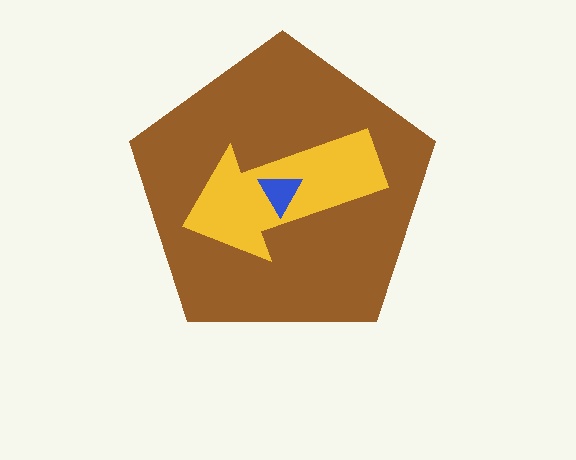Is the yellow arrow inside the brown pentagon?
Yes.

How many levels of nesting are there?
3.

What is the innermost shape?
The blue triangle.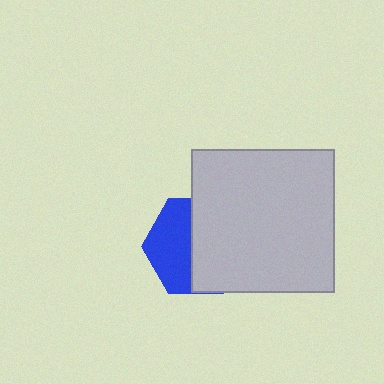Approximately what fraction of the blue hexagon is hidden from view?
Roughly 56% of the blue hexagon is hidden behind the light gray square.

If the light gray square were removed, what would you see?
You would see the complete blue hexagon.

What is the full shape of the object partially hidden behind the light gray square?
The partially hidden object is a blue hexagon.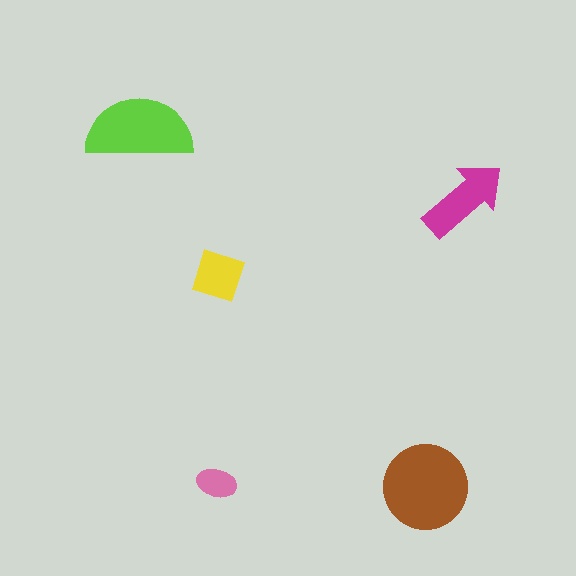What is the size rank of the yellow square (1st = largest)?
4th.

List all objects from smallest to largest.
The pink ellipse, the yellow square, the magenta arrow, the lime semicircle, the brown circle.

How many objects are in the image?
There are 5 objects in the image.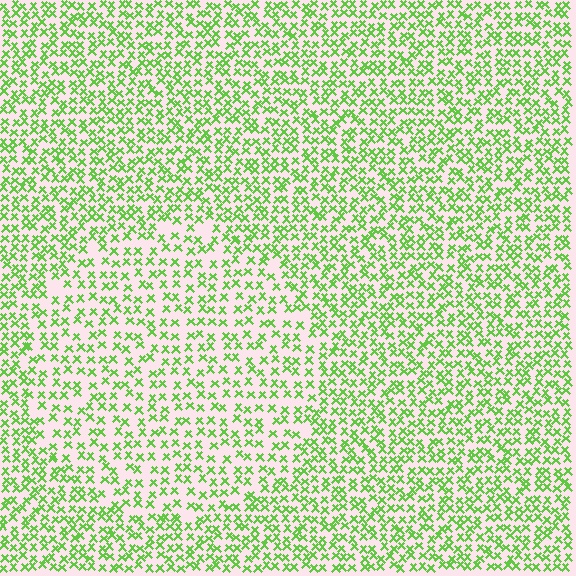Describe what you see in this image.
The image contains small lime elements arranged at two different densities. A circle-shaped region is visible where the elements are less densely packed than the surrounding area.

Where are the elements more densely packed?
The elements are more densely packed outside the circle boundary.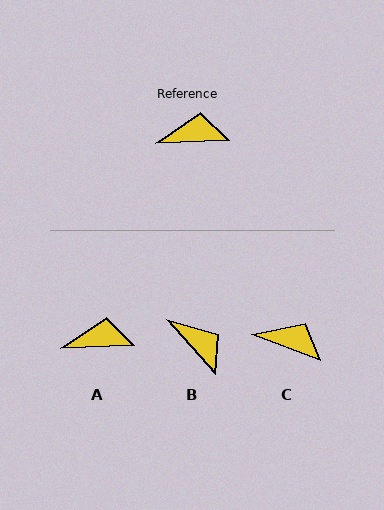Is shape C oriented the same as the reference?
No, it is off by about 23 degrees.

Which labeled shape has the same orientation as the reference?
A.